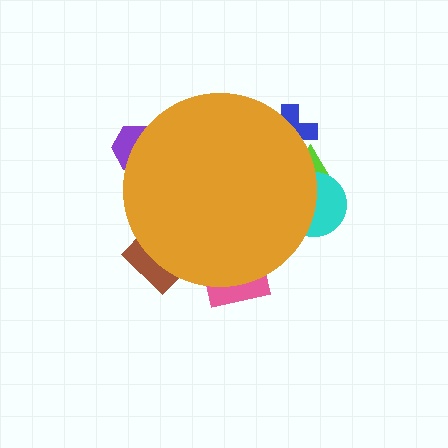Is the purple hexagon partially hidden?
Yes, the purple hexagon is partially hidden behind the orange circle.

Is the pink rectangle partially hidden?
Yes, the pink rectangle is partially hidden behind the orange circle.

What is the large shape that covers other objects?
An orange circle.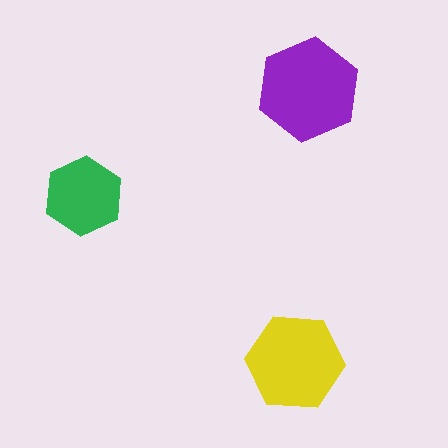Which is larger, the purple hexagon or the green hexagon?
The purple one.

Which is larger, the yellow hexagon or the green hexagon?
The yellow one.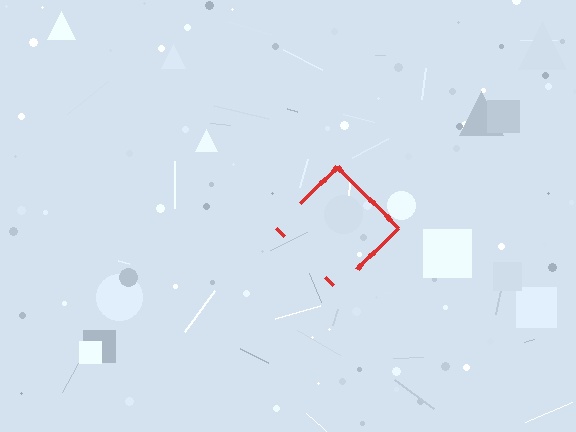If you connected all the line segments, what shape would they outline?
They would outline a diamond.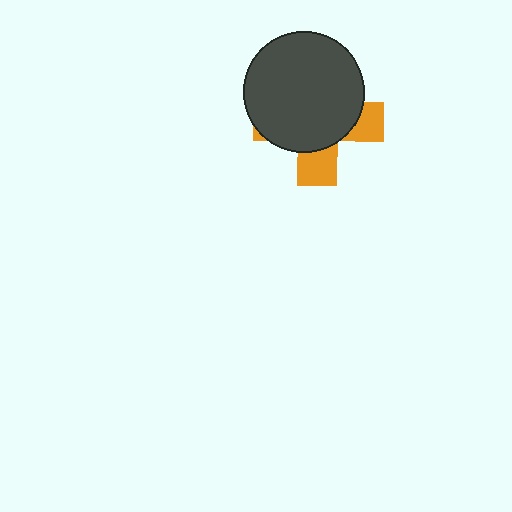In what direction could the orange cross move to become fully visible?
The orange cross could move toward the lower-right. That would shift it out from behind the dark gray circle entirely.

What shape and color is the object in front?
The object in front is a dark gray circle.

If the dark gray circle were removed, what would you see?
You would see the complete orange cross.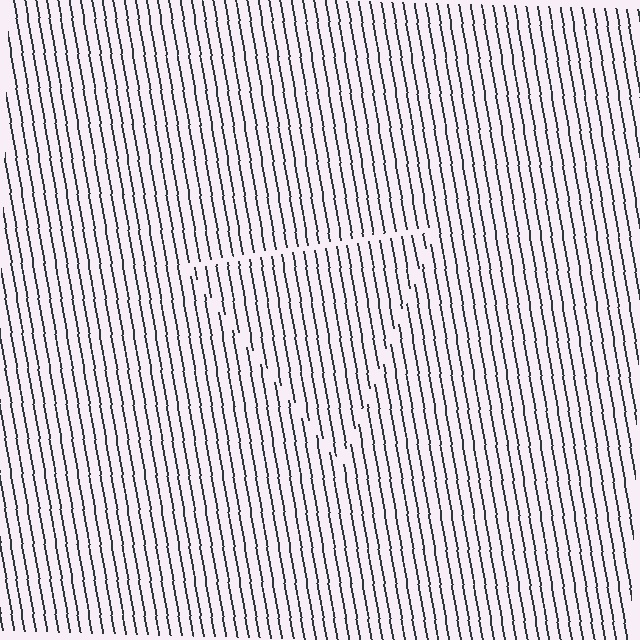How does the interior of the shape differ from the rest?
The interior of the shape contains the same grating, shifted by half a period — the contour is defined by the phase discontinuity where line-ends from the inner and outer gratings abut.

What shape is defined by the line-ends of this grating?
An illusory triangle. The interior of the shape contains the same grating, shifted by half a period — the contour is defined by the phase discontinuity where line-ends from the inner and outer gratings abut.